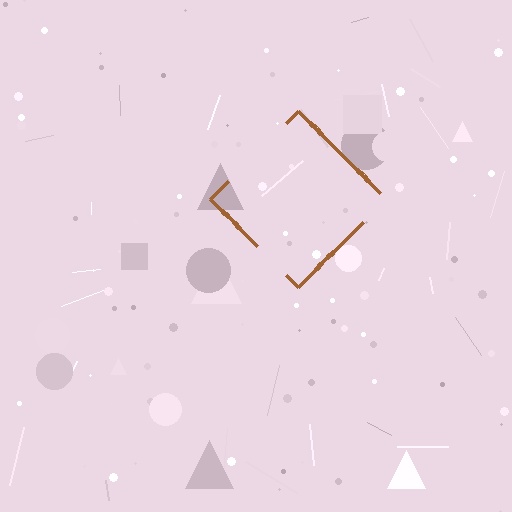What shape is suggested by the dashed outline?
The dashed outline suggests a diamond.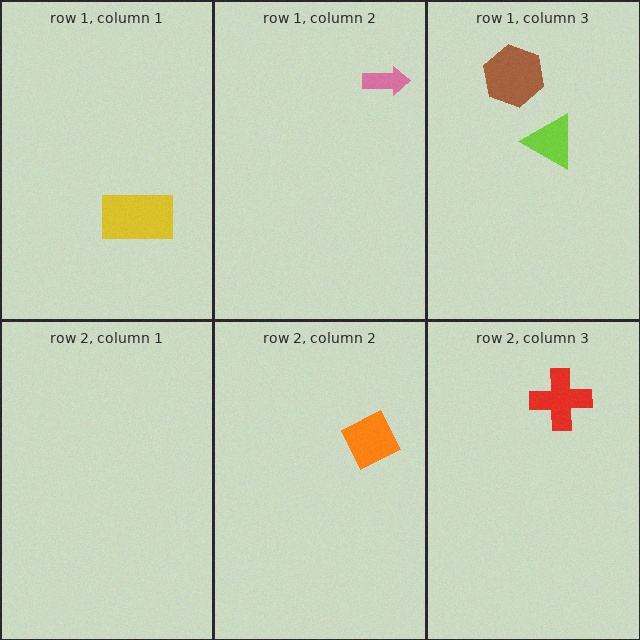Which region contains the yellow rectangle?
The row 1, column 1 region.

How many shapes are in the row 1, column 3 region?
2.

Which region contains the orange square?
The row 2, column 2 region.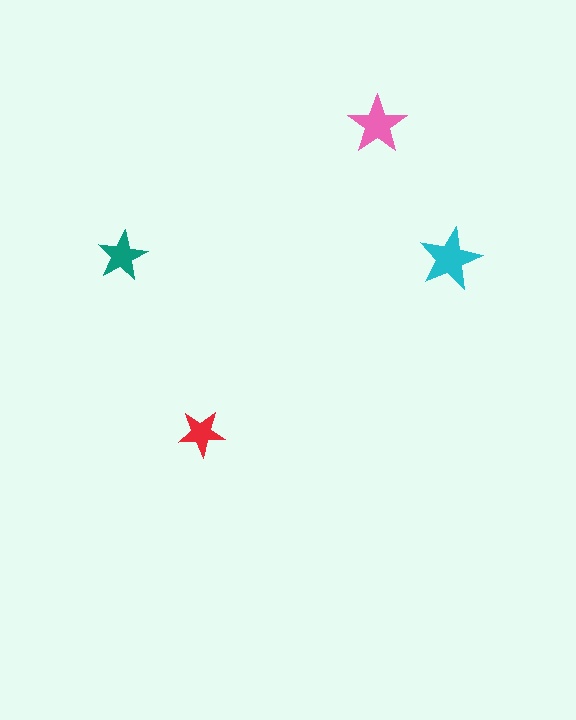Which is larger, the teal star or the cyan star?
The cyan one.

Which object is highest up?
The pink star is topmost.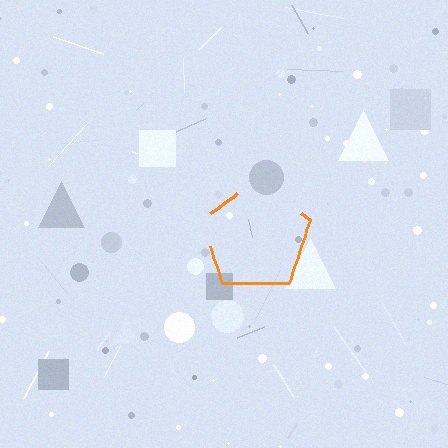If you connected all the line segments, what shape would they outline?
They would outline a pentagon.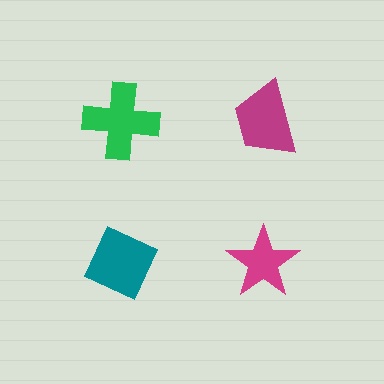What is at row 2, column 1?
A teal diamond.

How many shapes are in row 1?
2 shapes.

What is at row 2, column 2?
A magenta star.